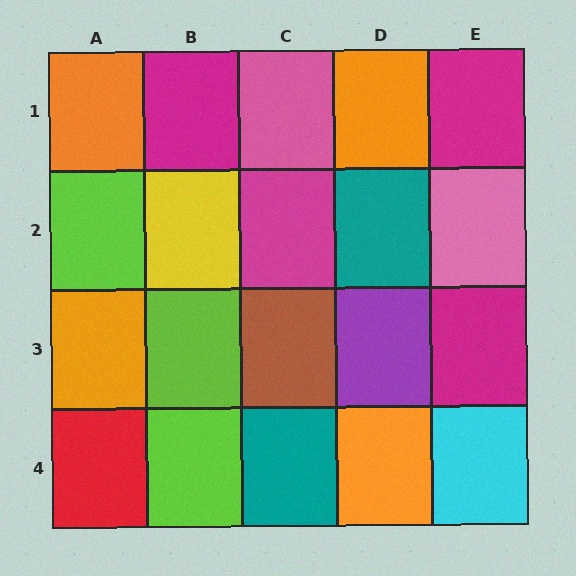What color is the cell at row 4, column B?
Lime.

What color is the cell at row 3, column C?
Brown.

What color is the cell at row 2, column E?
Pink.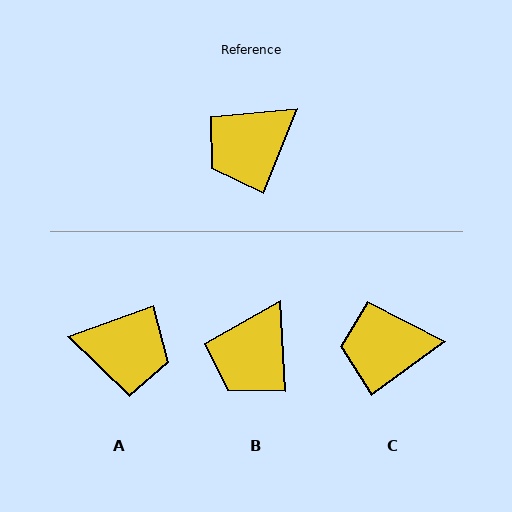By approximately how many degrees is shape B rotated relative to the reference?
Approximately 25 degrees counter-clockwise.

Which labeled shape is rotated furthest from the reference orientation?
A, about 131 degrees away.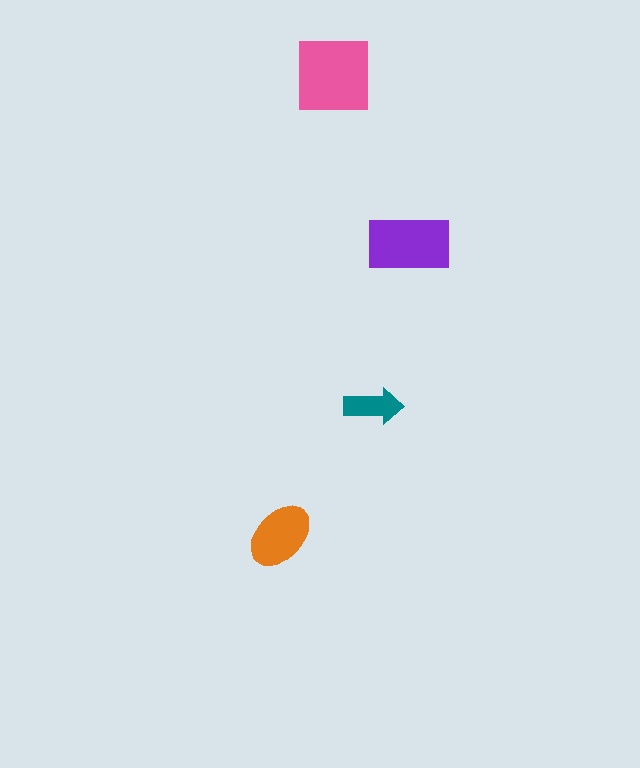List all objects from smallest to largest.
The teal arrow, the orange ellipse, the purple rectangle, the pink square.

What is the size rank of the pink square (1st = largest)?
1st.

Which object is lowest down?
The orange ellipse is bottommost.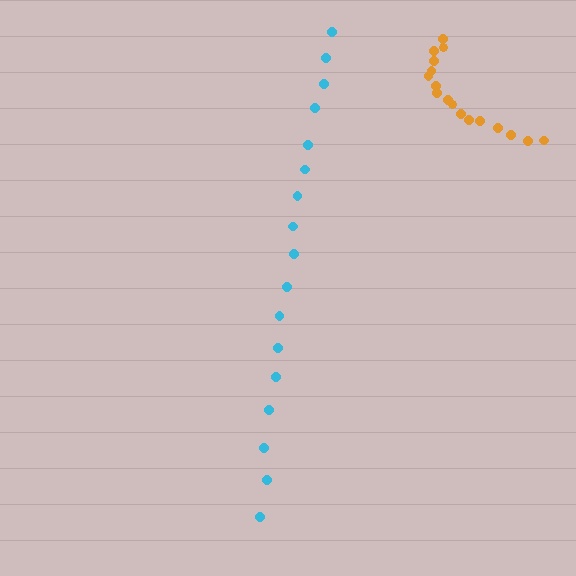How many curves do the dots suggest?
There are 2 distinct paths.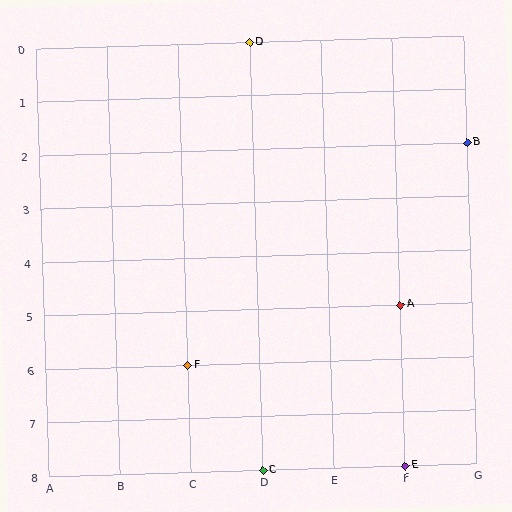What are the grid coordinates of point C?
Point C is at grid coordinates (D, 8).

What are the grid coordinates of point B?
Point B is at grid coordinates (G, 2).